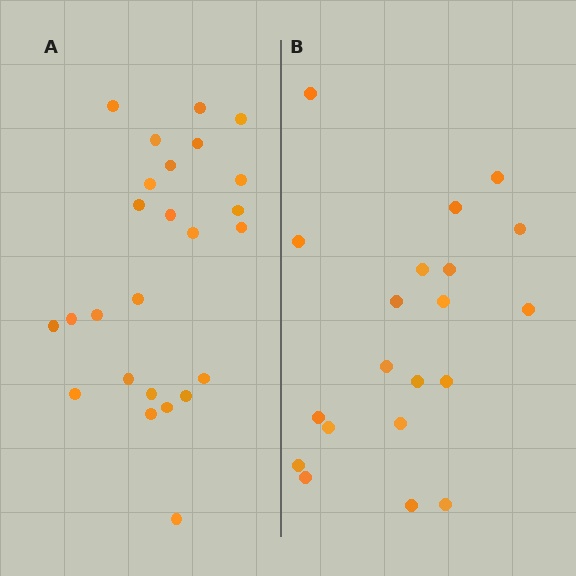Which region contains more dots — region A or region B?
Region A (the left region) has more dots.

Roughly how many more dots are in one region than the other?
Region A has about 5 more dots than region B.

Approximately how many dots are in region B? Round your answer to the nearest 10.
About 20 dots.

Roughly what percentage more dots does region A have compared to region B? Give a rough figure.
About 25% more.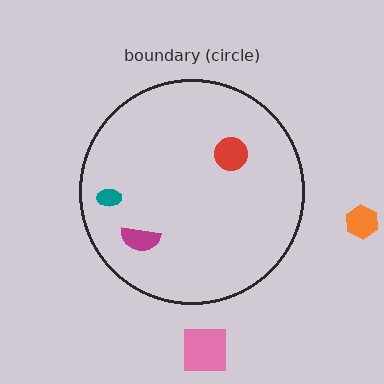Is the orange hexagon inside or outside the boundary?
Outside.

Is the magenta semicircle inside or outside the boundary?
Inside.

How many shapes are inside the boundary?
3 inside, 2 outside.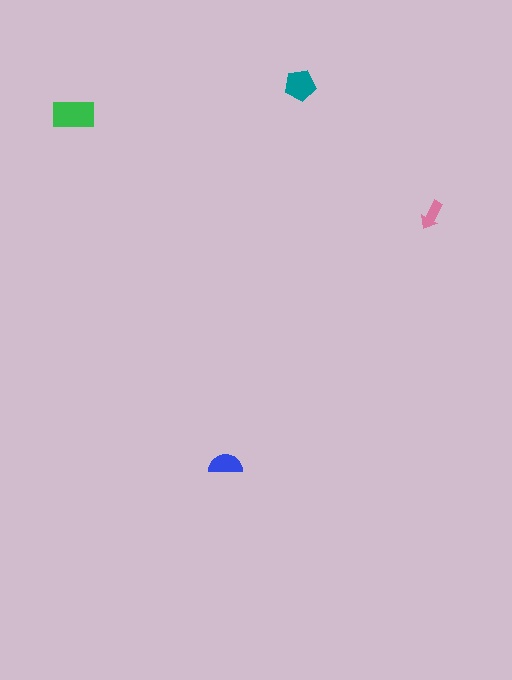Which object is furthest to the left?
The green rectangle is leftmost.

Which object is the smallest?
The pink arrow.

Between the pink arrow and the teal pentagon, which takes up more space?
The teal pentagon.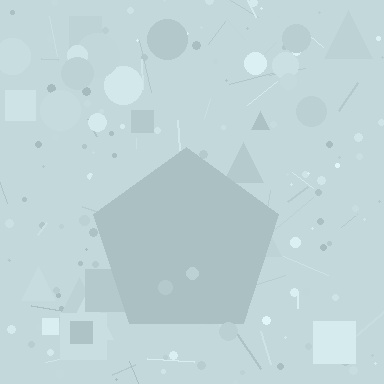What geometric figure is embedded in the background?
A pentagon is embedded in the background.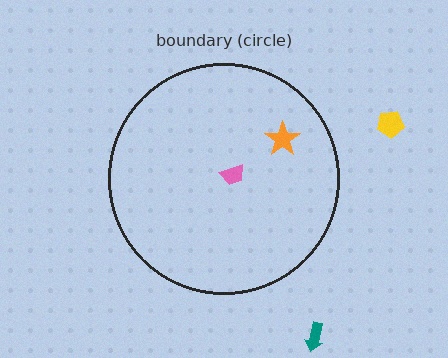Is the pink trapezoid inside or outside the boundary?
Inside.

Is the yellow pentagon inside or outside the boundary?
Outside.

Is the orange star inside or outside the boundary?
Inside.